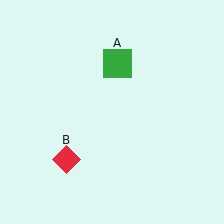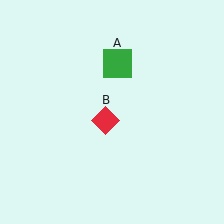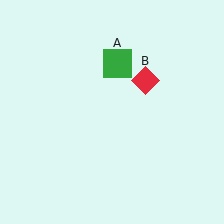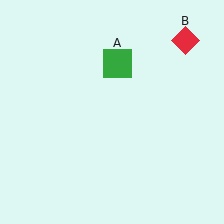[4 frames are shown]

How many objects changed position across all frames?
1 object changed position: red diamond (object B).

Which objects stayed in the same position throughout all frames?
Green square (object A) remained stationary.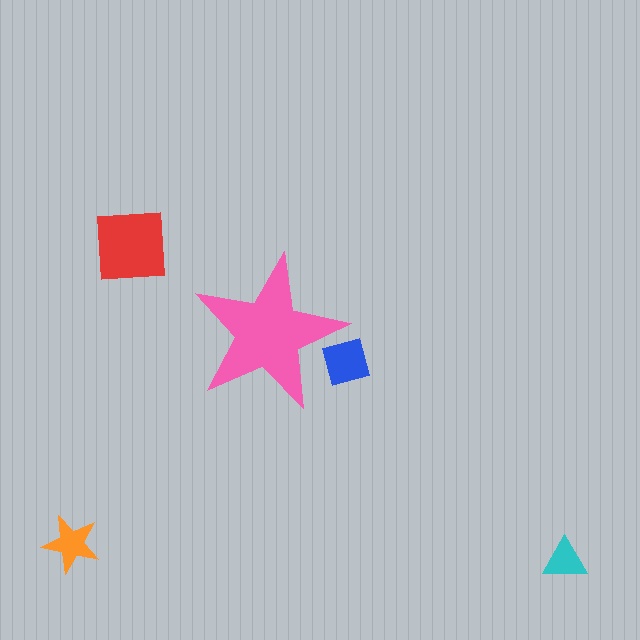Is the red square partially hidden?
No, the red square is fully visible.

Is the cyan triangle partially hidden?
No, the cyan triangle is fully visible.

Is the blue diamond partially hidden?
Yes, the blue diamond is partially hidden behind the pink star.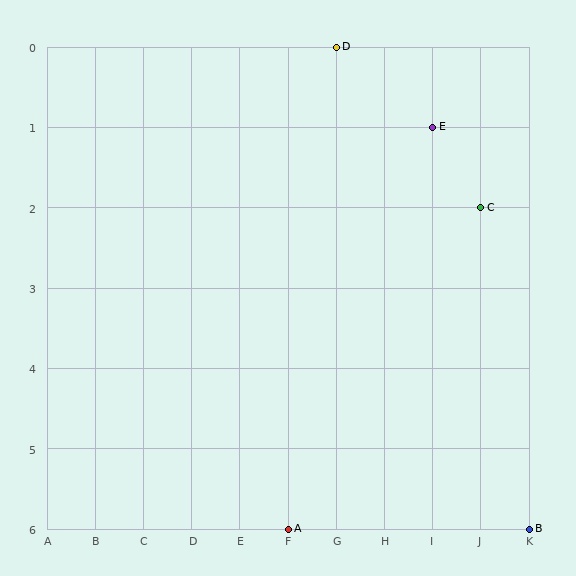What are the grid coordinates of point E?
Point E is at grid coordinates (I, 1).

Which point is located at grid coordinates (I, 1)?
Point E is at (I, 1).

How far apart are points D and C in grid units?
Points D and C are 3 columns and 2 rows apart (about 3.6 grid units diagonally).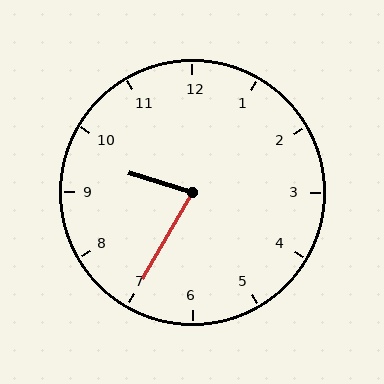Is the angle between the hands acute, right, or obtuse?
It is acute.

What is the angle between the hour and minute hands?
Approximately 78 degrees.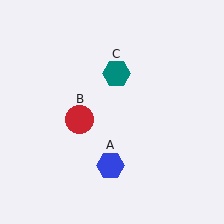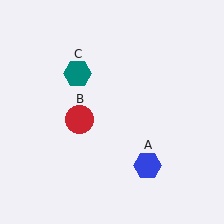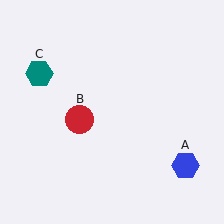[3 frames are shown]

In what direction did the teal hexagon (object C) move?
The teal hexagon (object C) moved left.